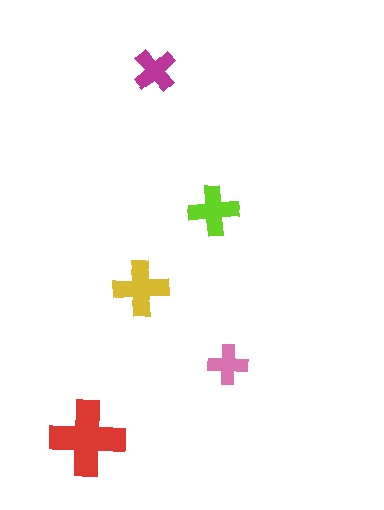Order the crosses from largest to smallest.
the red one, the yellow one, the lime one, the magenta one, the pink one.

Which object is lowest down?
The red cross is bottommost.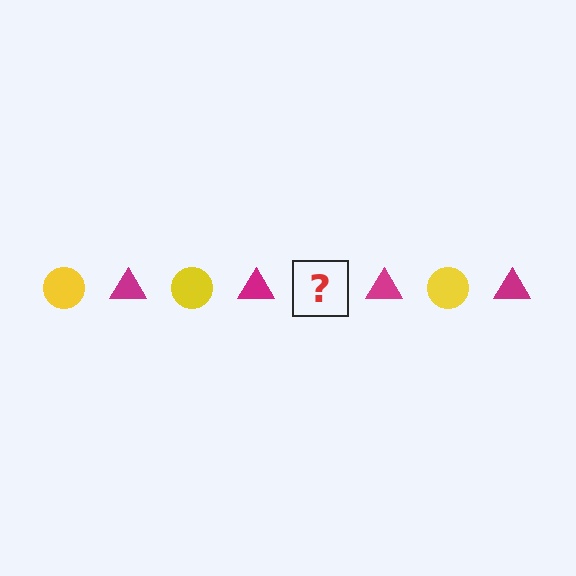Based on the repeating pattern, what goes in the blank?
The blank should be a yellow circle.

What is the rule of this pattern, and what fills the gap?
The rule is that the pattern alternates between yellow circle and magenta triangle. The gap should be filled with a yellow circle.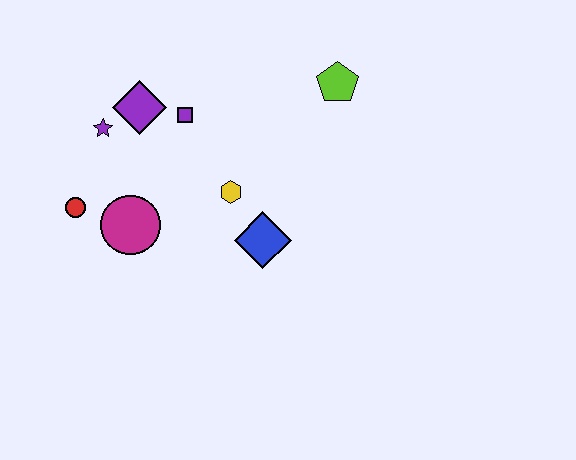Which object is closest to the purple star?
The purple diamond is closest to the purple star.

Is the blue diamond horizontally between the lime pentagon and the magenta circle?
Yes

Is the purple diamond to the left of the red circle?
No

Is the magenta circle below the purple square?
Yes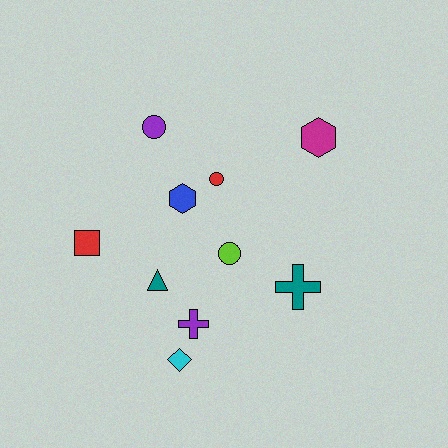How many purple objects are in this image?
There are 2 purple objects.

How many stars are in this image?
There are no stars.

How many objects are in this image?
There are 10 objects.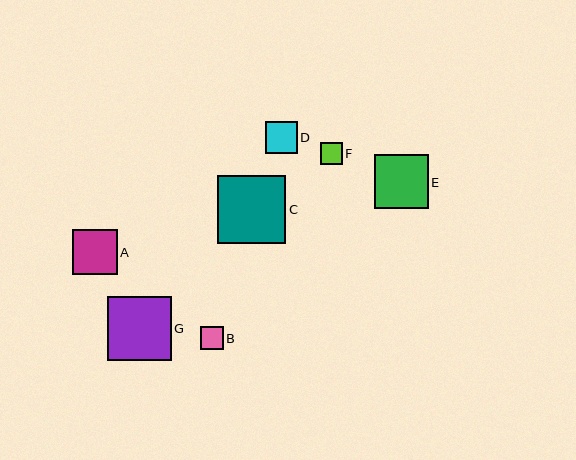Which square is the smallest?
Square F is the smallest with a size of approximately 22 pixels.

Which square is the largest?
Square C is the largest with a size of approximately 69 pixels.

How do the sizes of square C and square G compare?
Square C and square G are approximately the same size.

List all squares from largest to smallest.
From largest to smallest: C, G, E, A, D, B, F.